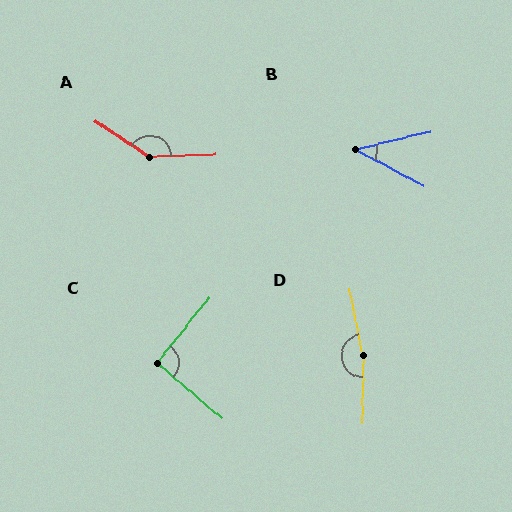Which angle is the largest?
D, at approximately 168 degrees.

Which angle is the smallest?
B, at approximately 41 degrees.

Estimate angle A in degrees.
Approximately 144 degrees.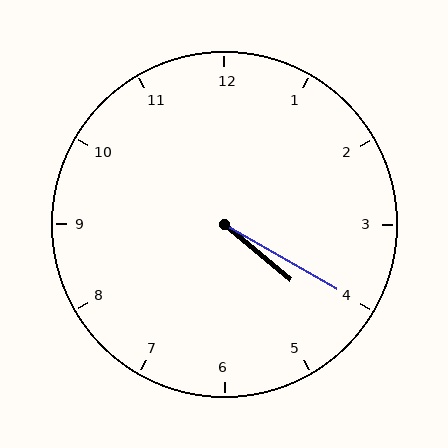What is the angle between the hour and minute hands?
Approximately 10 degrees.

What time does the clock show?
4:20.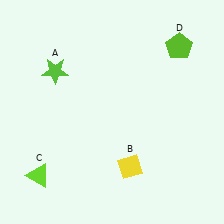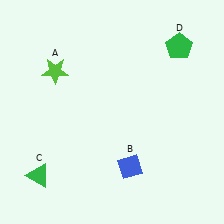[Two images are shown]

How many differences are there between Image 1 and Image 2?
There are 3 differences between the two images.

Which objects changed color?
B changed from yellow to blue. C changed from lime to green. D changed from lime to green.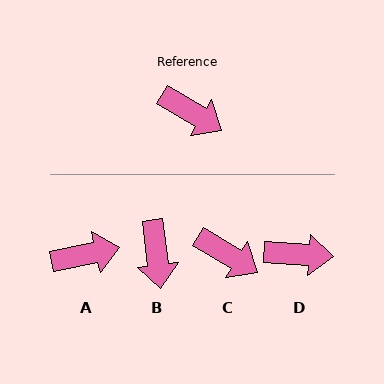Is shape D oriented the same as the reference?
No, it is off by about 27 degrees.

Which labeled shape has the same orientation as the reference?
C.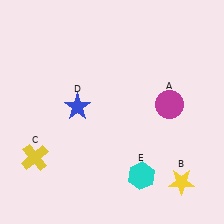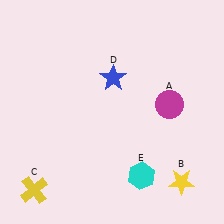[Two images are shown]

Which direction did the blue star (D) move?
The blue star (D) moved right.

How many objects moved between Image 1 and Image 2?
2 objects moved between the two images.